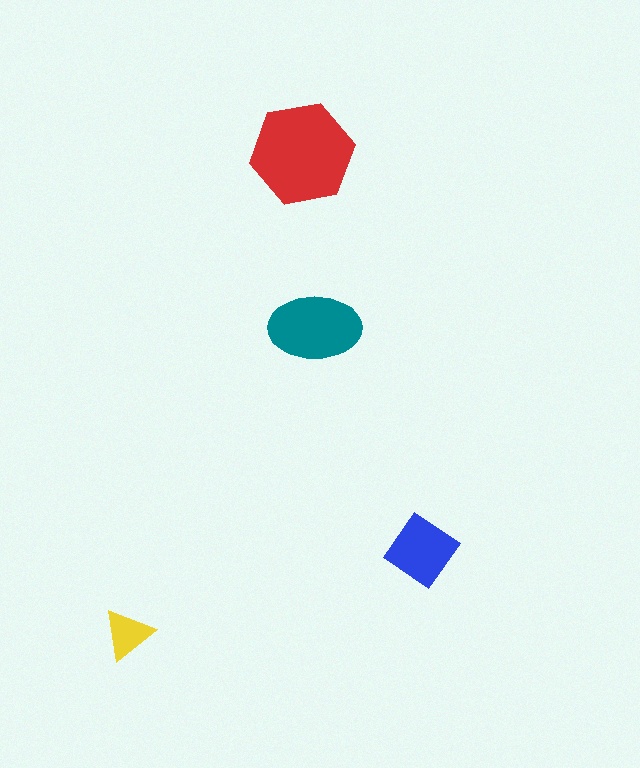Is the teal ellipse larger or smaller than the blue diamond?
Larger.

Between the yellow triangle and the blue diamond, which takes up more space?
The blue diamond.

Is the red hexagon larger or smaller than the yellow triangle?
Larger.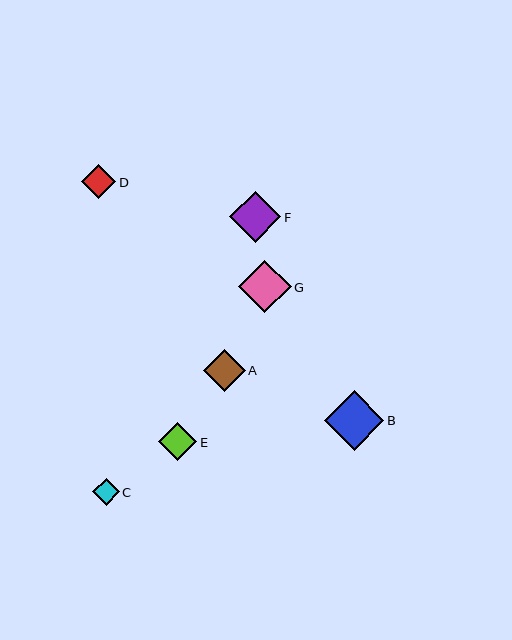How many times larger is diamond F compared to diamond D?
Diamond F is approximately 1.5 times the size of diamond D.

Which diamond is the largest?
Diamond B is the largest with a size of approximately 60 pixels.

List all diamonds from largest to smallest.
From largest to smallest: B, G, F, A, E, D, C.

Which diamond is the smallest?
Diamond C is the smallest with a size of approximately 27 pixels.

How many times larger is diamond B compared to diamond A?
Diamond B is approximately 1.4 times the size of diamond A.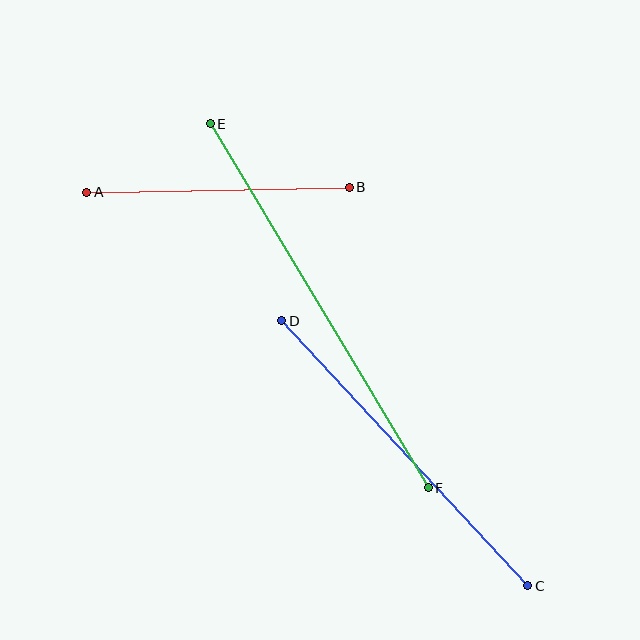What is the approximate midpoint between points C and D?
The midpoint is at approximately (405, 453) pixels.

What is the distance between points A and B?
The distance is approximately 262 pixels.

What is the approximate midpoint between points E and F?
The midpoint is at approximately (319, 306) pixels.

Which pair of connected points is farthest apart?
Points E and F are farthest apart.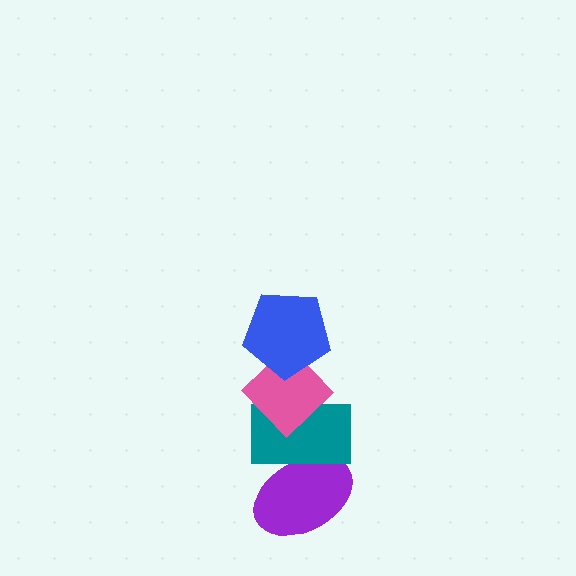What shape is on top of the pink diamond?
The blue pentagon is on top of the pink diamond.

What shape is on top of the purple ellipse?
The teal rectangle is on top of the purple ellipse.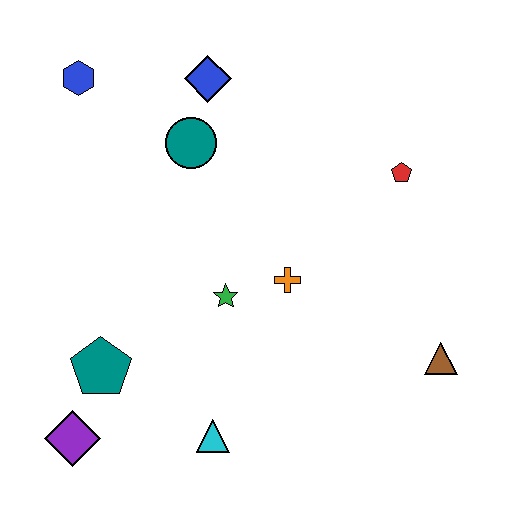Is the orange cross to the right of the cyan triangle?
Yes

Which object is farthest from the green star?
The blue hexagon is farthest from the green star.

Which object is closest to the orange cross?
The green star is closest to the orange cross.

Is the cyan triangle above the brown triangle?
No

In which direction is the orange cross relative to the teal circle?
The orange cross is below the teal circle.